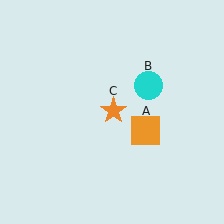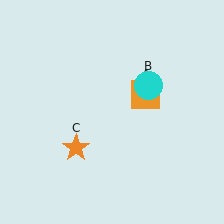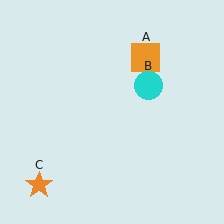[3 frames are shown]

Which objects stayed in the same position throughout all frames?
Cyan circle (object B) remained stationary.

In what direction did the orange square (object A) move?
The orange square (object A) moved up.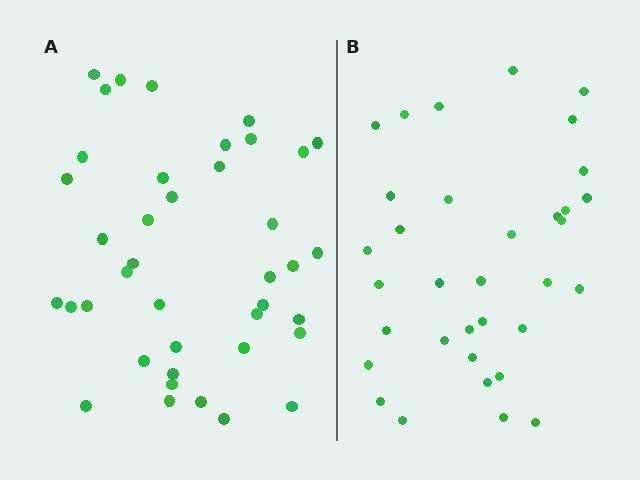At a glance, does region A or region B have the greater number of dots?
Region A (the left region) has more dots.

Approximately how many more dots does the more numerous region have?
Region A has about 6 more dots than region B.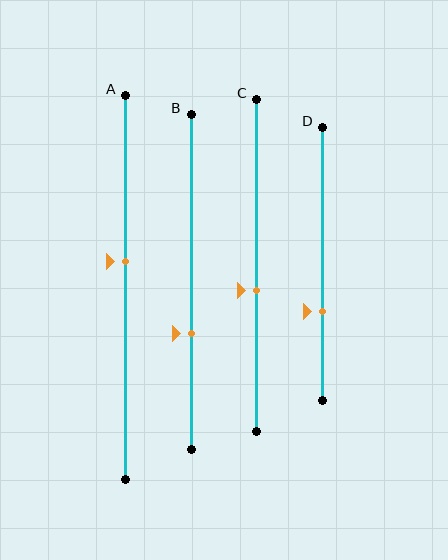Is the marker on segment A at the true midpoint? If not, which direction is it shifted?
No, the marker on segment A is shifted upward by about 7% of the segment length.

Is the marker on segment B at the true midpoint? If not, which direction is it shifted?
No, the marker on segment B is shifted downward by about 15% of the segment length.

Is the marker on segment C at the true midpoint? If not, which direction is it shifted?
No, the marker on segment C is shifted downward by about 8% of the segment length.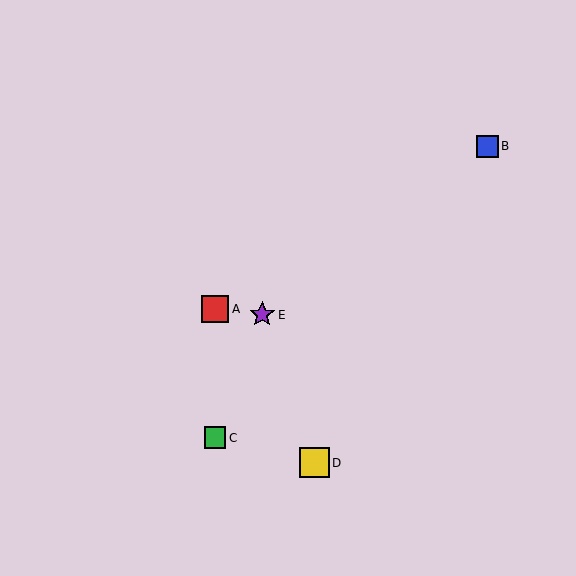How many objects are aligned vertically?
2 objects (A, C) are aligned vertically.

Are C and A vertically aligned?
Yes, both are at x≈215.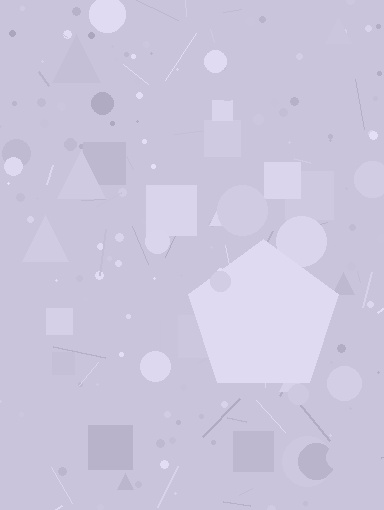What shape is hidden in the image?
A pentagon is hidden in the image.